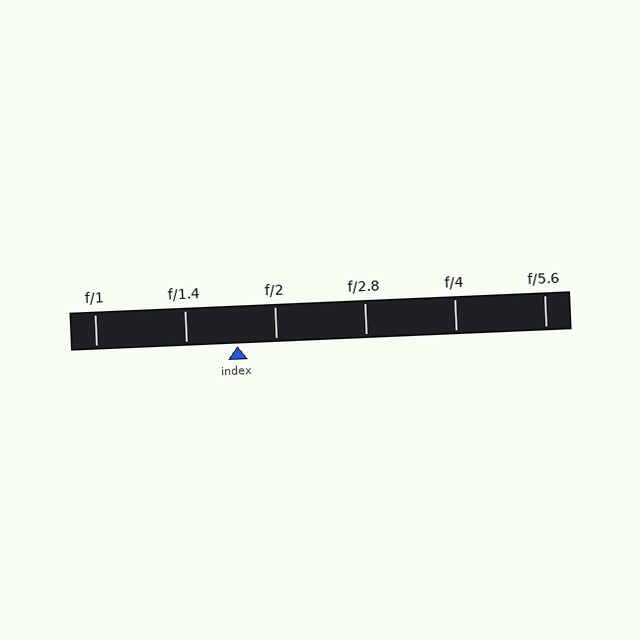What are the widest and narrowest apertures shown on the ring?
The widest aperture shown is f/1 and the narrowest is f/5.6.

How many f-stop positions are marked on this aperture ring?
There are 6 f-stop positions marked.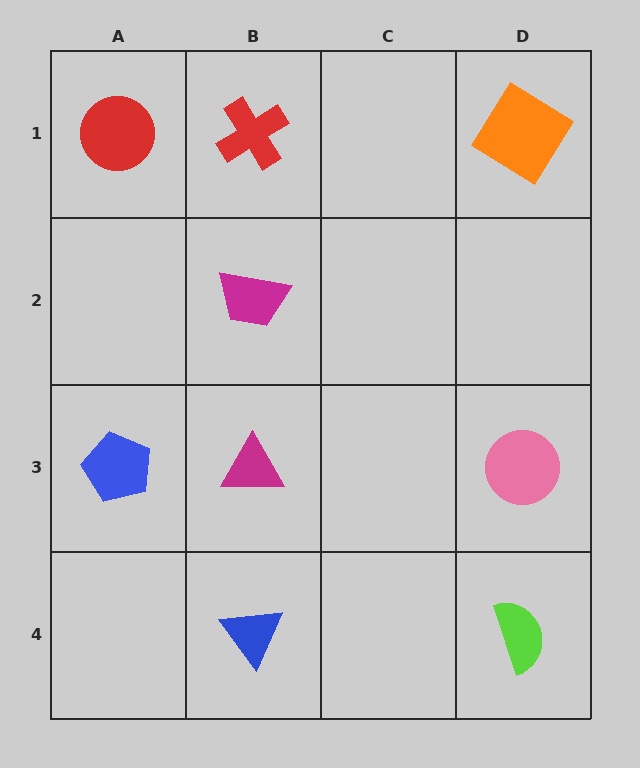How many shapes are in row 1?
3 shapes.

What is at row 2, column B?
A magenta trapezoid.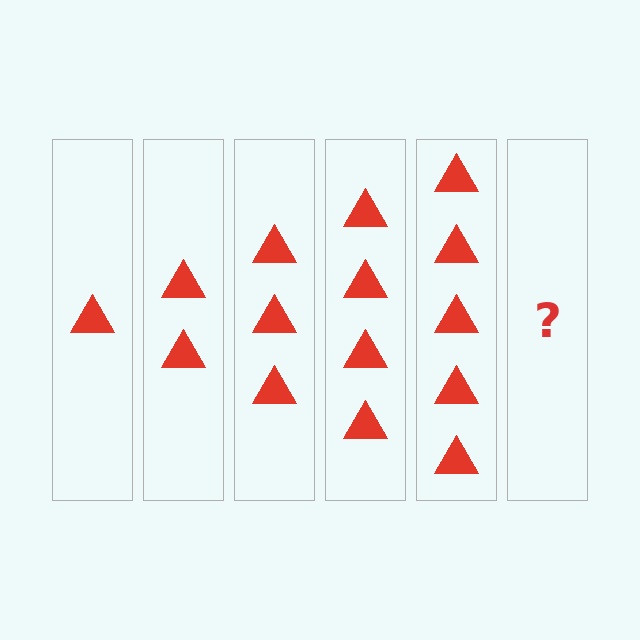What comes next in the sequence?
The next element should be 6 triangles.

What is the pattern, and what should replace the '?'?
The pattern is that each step adds one more triangle. The '?' should be 6 triangles.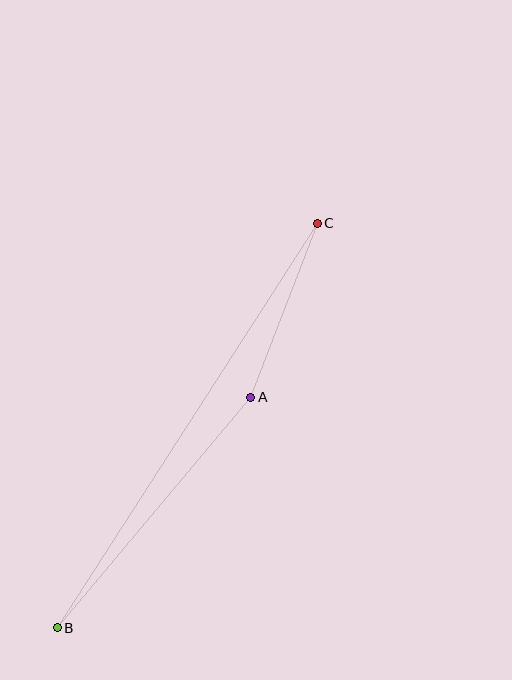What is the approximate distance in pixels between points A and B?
The distance between A and B is approximately 301 pixels.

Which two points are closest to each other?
Points A and C are closest to each other.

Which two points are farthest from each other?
Points B and C are farthest from each other.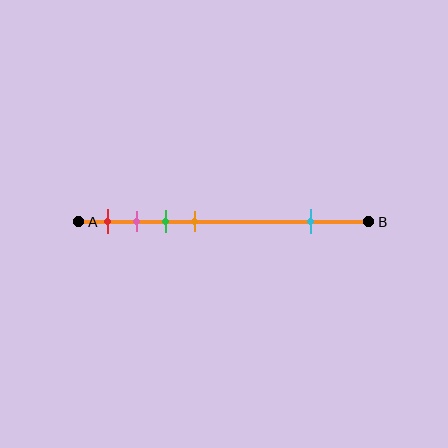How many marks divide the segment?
There are 5 marks dividing the segment.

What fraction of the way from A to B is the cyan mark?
The cyan mark is approximately 80% (0.8) of the way from A to B.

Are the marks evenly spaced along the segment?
No, the marks are not evenly spaced.